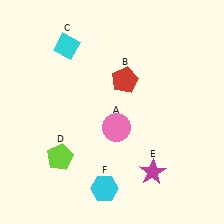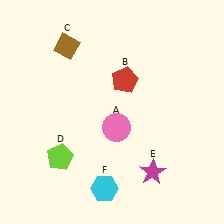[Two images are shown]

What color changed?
The diamond (C) changed from cyan in Image 1 to brown in Image 2.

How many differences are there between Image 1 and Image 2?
There is 1 difference between the two images.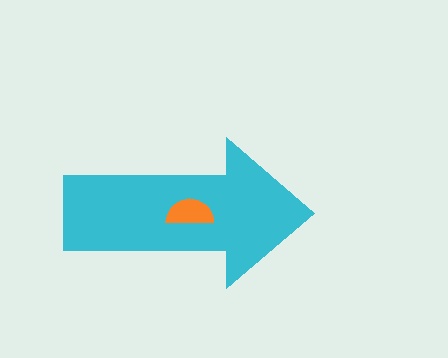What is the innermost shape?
The orange semicircle.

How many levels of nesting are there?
2.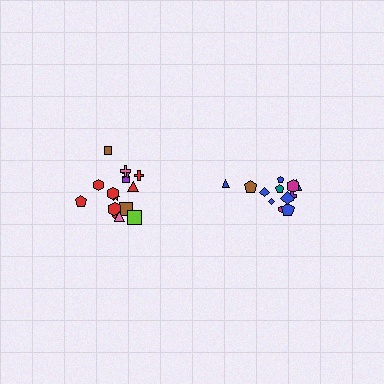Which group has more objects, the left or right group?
The left group.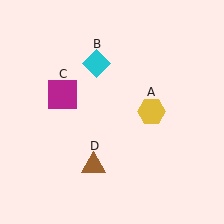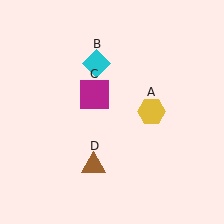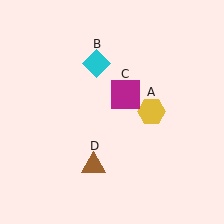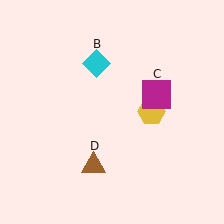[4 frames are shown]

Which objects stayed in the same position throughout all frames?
Yellow hexagon (object A) and cyan diamond (object B) and brown triangle (object D) remained stationary.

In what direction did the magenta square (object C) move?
The magenta square (object C) moved right.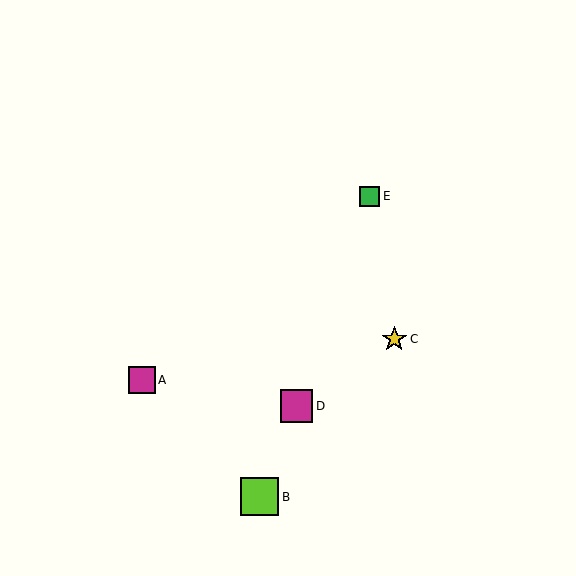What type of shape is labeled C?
Shape C is a yellow star.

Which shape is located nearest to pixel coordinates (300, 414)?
The magenta square (labeled D) at (296, 406) is nearest to that location.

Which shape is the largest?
The lime square (labeled B) is the largest.